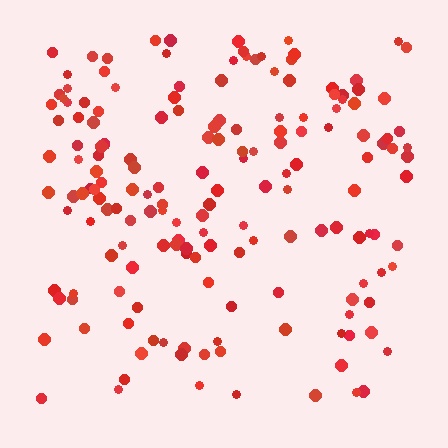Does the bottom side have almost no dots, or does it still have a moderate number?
Still a moderate number, just noticeably fewer than the top.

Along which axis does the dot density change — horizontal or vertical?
Vertical.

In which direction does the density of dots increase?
From bottom to top, with the top side densest.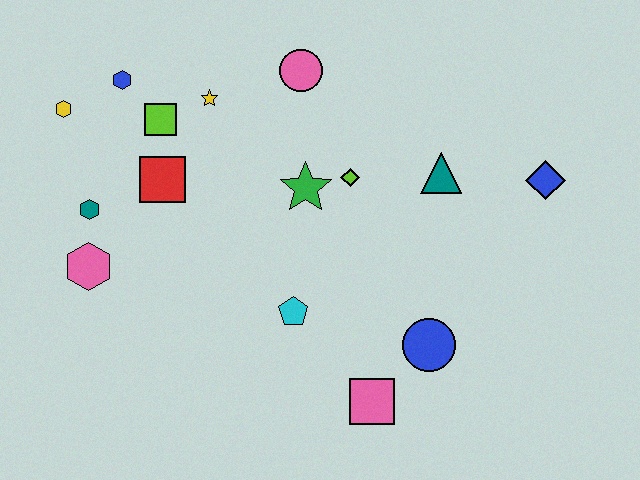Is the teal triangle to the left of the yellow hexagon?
No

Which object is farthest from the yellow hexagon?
The blue diamond is farthest from the yellow hexagon.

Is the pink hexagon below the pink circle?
Yes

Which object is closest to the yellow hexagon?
The blue hexagon is closest to the yellow hexagon.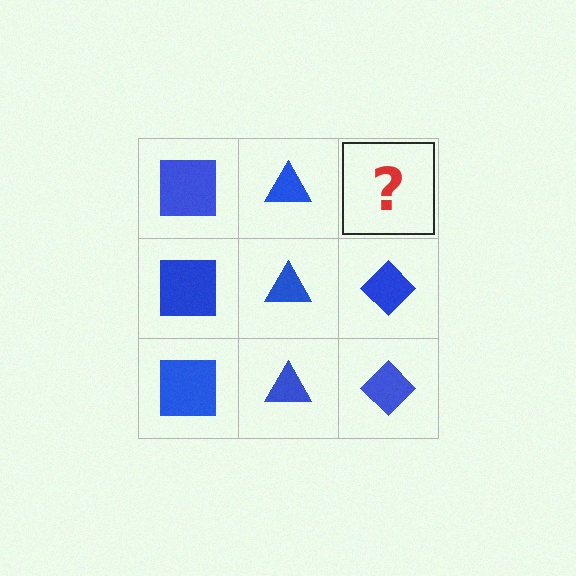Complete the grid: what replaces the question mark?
The question mark should be replaced with a blue diamond.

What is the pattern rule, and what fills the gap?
The rule is that each column has a consistent shape. The gap should be filled with a blue diamond.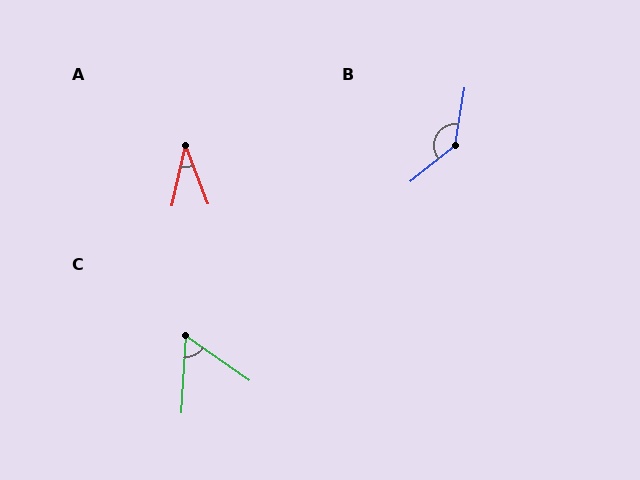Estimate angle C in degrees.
Approximately 58 degrees.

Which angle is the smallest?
A, at approximately 33 degrees.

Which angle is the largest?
B, at approximately 139 degrees.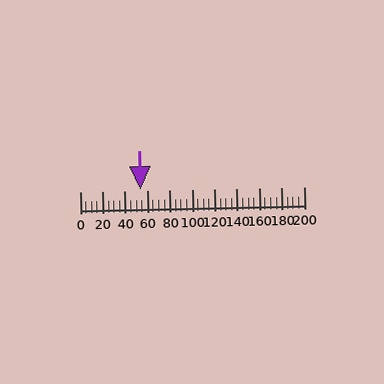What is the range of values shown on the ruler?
The ruler shows values from 0 to 200.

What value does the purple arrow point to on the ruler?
The purple arrow points to approximately 54.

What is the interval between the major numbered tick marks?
The major tick marks are spaced 20 units apart.